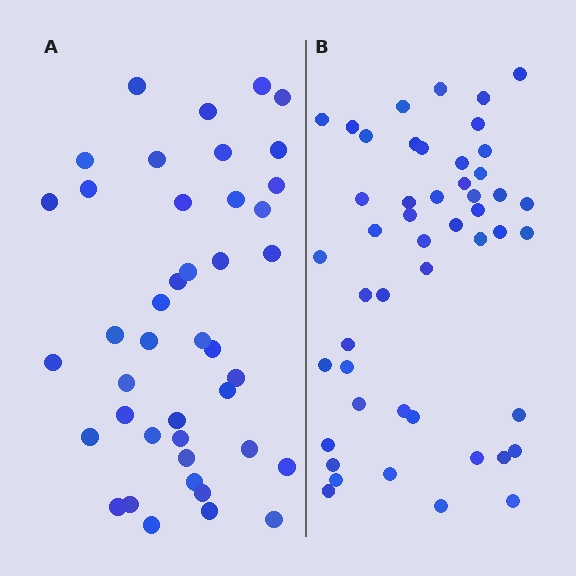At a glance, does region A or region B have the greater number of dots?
Region B (the right region) has more dots.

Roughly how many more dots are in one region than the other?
Region B has roughly 8 or so more dots than region A.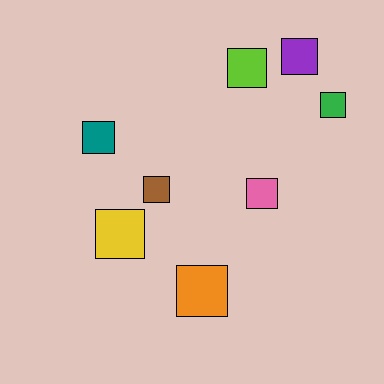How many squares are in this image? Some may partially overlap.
There are 8 squares.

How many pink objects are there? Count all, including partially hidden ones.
There is 1 pink object.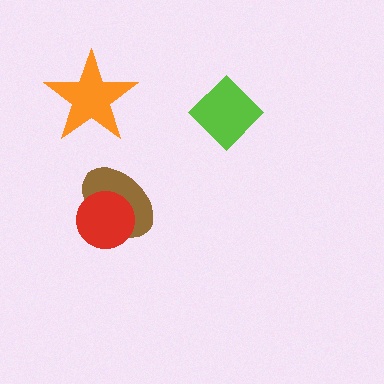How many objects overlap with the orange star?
0 objects overlap with the orange star.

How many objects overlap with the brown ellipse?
1 object overlaps with the brown ellipse.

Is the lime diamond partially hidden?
No, no other shape covers it.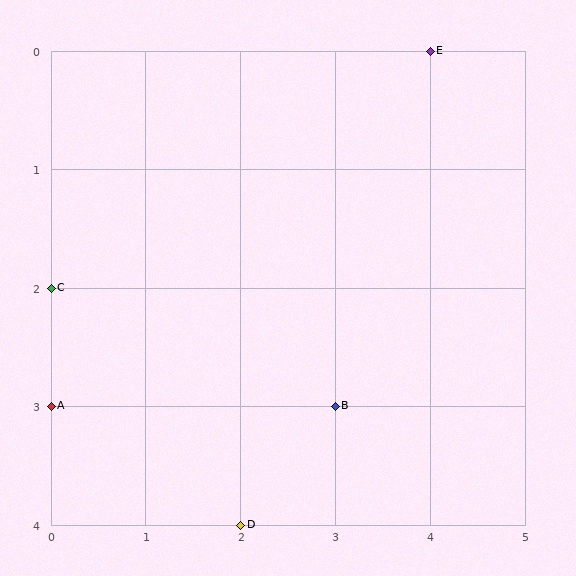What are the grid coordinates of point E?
Point E is at grid coordinates (4, 0).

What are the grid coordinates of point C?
Point C is at grid coordinates (0, 2).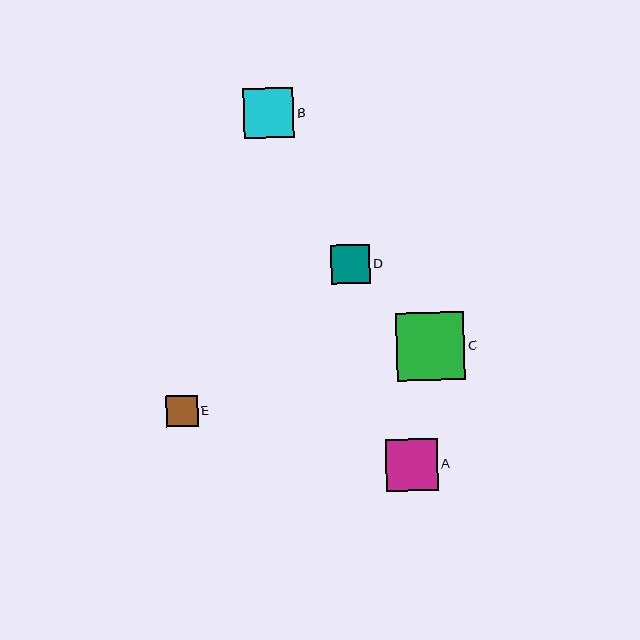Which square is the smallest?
Square E is the smallest with a size of approximately 31 pixels.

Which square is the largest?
Square C is the largest with a size of approximately 68 pixels.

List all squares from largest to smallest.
From largest to smallest: C, A, B, D, E.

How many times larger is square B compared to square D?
Square B is approximately 1.3 times the size of square D.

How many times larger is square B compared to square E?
Square B is approximately 1.6 times the size of square E.